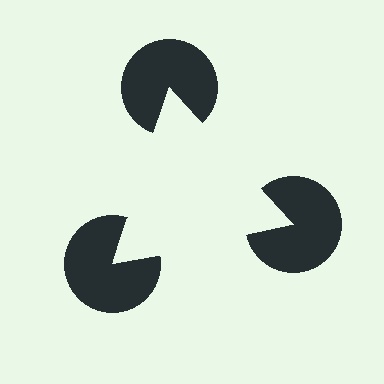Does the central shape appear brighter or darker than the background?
It typically appears slightly brighter than the background, even though no actual brightness change is drawn.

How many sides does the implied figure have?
3 sides.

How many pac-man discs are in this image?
There are 3 — one at each vertex of the illusory triangle.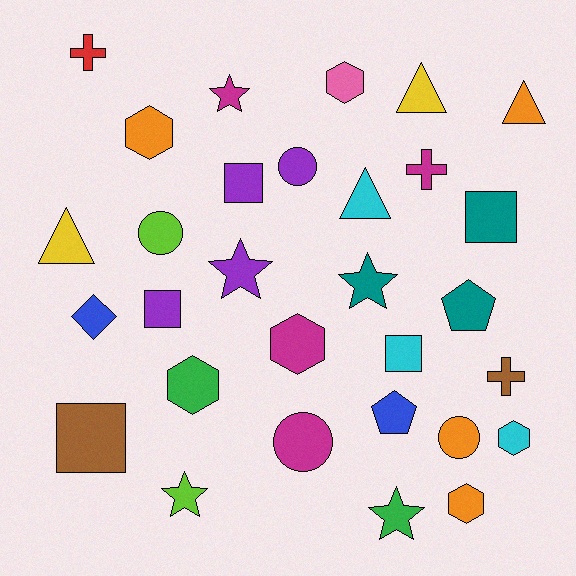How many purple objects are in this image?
There are 4 purple objects.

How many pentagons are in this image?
There are 2 pentagons.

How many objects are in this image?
There are 30 objects.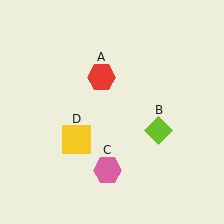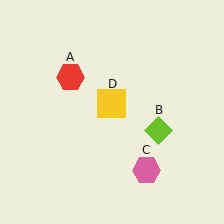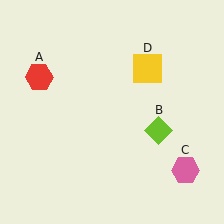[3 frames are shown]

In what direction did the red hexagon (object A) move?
The red hexagon (object A) moved left.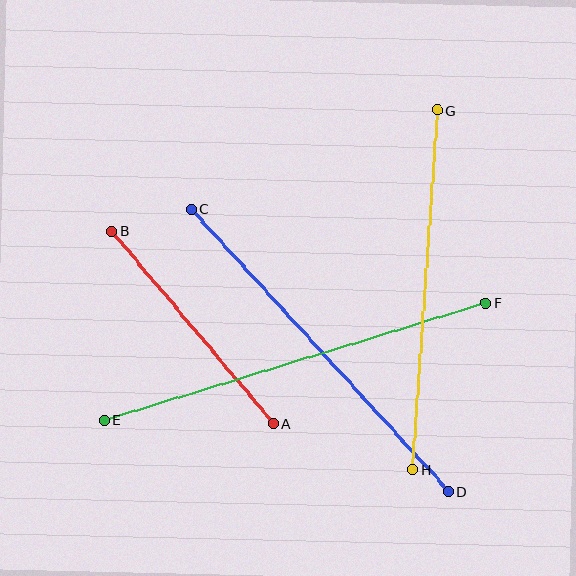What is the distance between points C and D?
The distance is approximately 382 pixels.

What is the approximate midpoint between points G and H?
The midpoint is at approximately (425, 290) pixels.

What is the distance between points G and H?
The distance is approximately 361 pixels.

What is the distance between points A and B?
The distance is approximately 251 pixels.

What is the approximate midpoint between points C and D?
The midpoint is at approximately (320, 350) pixels.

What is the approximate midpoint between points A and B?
The midpoint is at approximately (193, 327) pixels.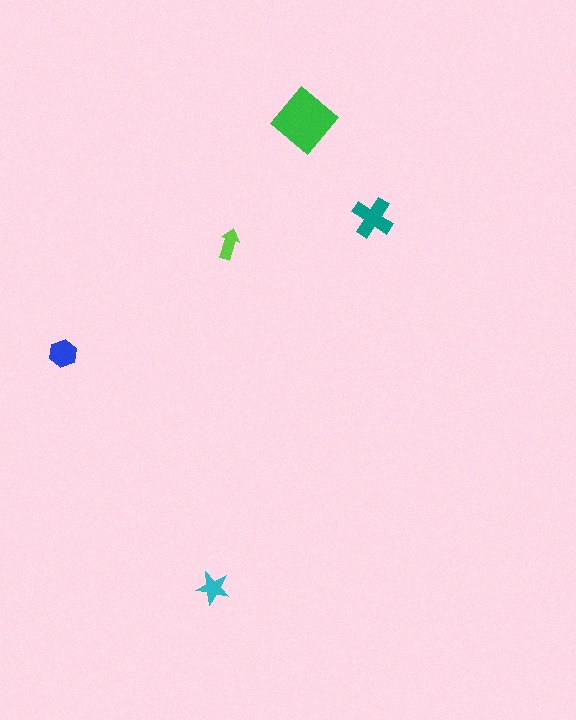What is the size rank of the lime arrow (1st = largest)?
5th.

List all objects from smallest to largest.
The lime arrow, the cyan star, the blue hexagon, the teal cross, the green diamond.